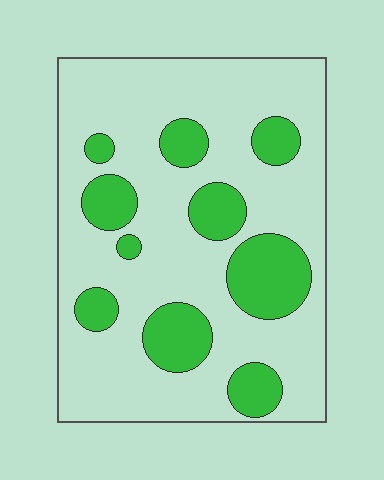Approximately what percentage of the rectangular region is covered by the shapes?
Approximately 25%.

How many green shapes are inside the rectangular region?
10.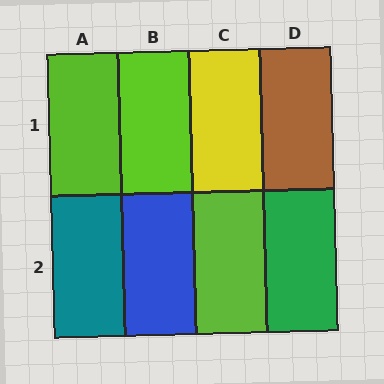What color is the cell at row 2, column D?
Green.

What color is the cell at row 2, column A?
Teal.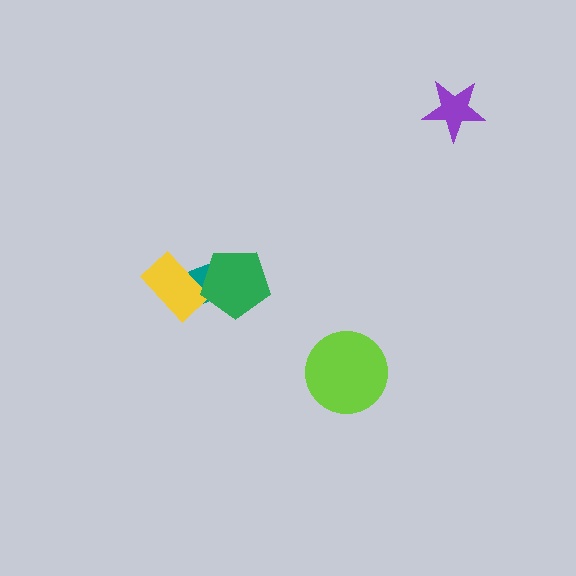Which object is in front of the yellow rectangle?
The green pentagon is in front of the yellow rectangle.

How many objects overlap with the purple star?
0 objects overlap with the purple star.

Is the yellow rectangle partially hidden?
Yes, it is partially covered by another shape.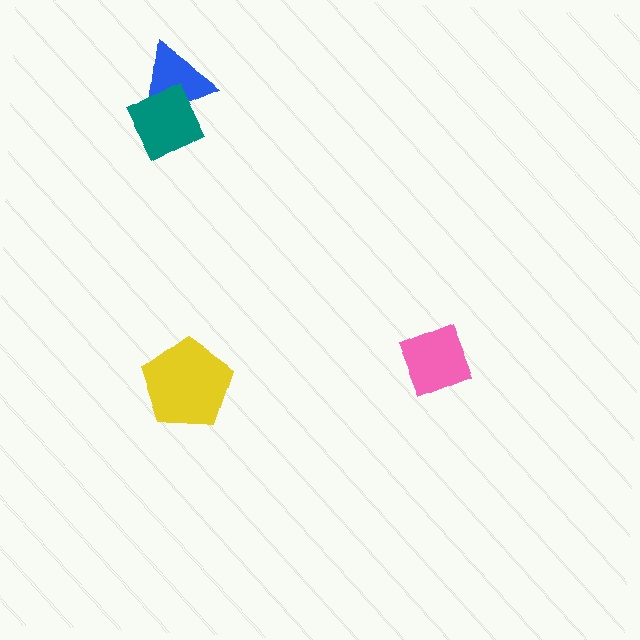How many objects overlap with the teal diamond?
1 object overlaps with the teal diamond.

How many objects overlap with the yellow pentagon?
0 objects overlap with the yellow pentagon.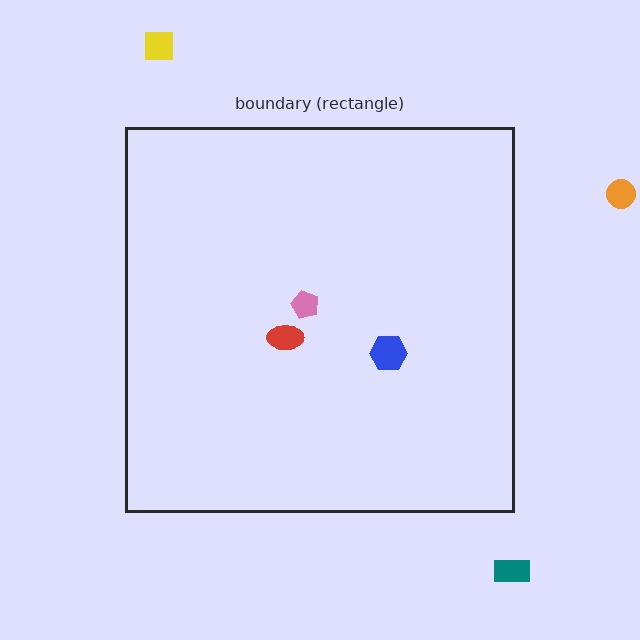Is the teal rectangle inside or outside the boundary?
Outside.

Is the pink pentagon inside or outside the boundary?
Inside.